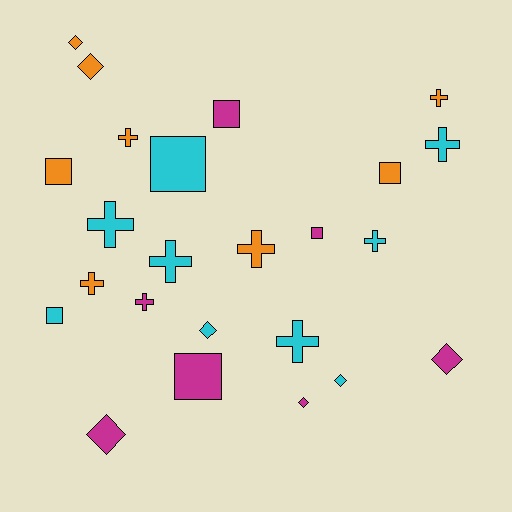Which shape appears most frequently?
Cross, with 10 objects.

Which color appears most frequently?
Cyan, with 9 objects.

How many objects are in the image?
There are 24 objects.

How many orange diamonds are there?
There are 2 orange diamonds.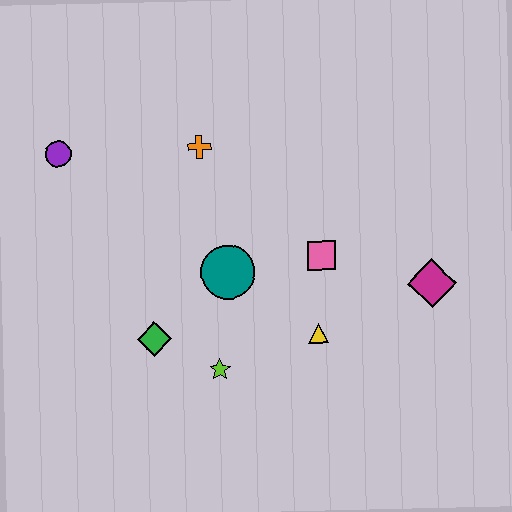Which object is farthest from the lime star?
The purple circle is farthest from the lime star.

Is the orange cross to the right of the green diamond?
Yes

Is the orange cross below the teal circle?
No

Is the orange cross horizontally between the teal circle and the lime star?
No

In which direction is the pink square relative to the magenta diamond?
The pink square is to the left of the magenta diamond.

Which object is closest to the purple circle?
The orange cross is closest to the purple circle.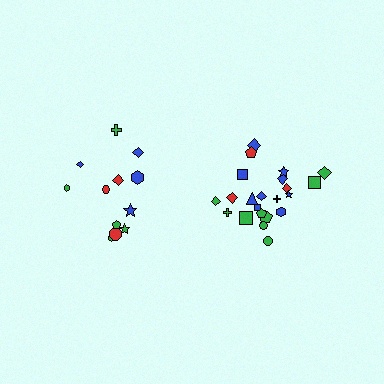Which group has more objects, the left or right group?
The right group.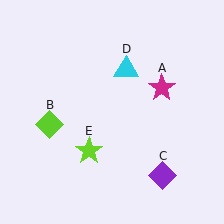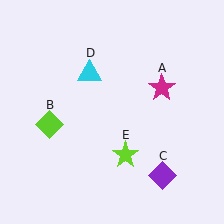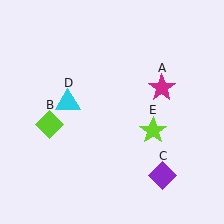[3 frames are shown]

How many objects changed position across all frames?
2 objects changed position: cyan triangle (object D), lime star (object E).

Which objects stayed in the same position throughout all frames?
Magenta star (object A) and lime diamond (object B) and purple diamond (object C) remained stationary.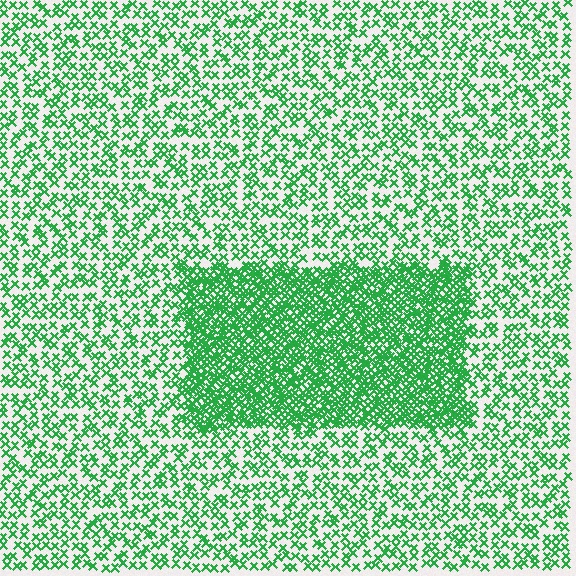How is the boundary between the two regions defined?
The boundary is defined by a change in element density (approximately 2.5x ratio). All elements are the same color, size, and shape.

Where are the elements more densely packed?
The elements are more densely packed inside the rectangle boundary.